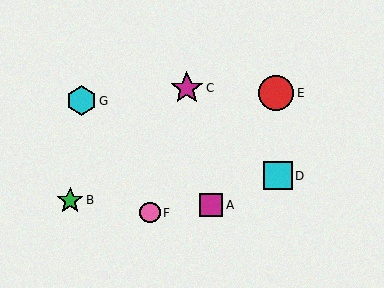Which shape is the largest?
The red circle (labeled E) is the largest.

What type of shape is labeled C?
Shape C is a magenta star.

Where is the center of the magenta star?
The center of the magenta star is at (187, 88).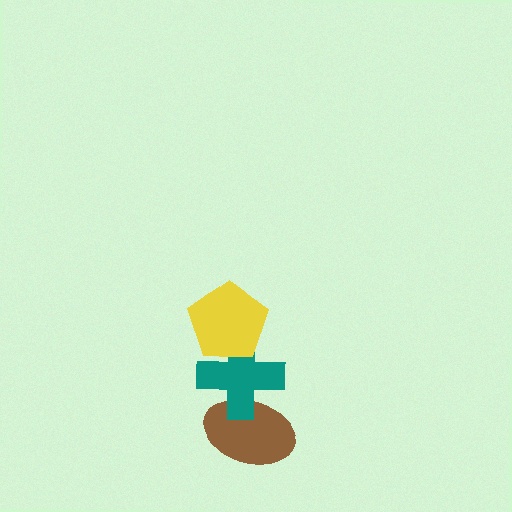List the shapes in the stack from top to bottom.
From top to bottom: the yellow pentagon, the teal cross, the brown ellipse.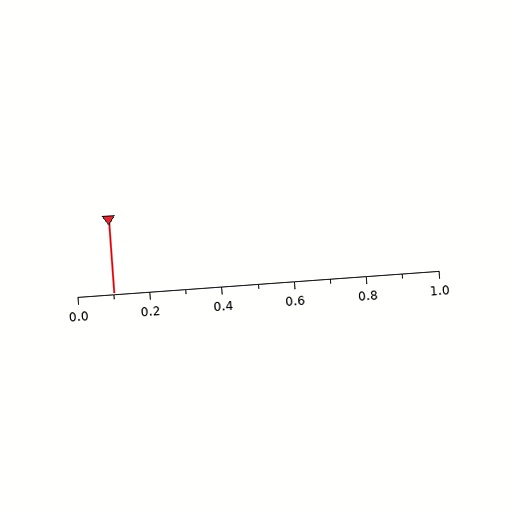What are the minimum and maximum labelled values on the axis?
The axis runs from 0.0 to 1.0.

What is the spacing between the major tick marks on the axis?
The major ticks are spaced 0.2 apart.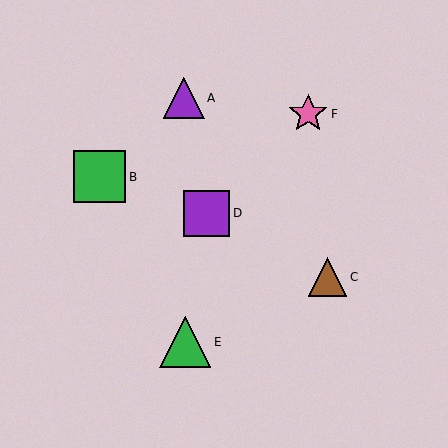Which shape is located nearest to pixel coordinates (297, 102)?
The pink star (labeled F) at (308, 114) is nearest to that location.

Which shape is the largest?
The green square (labeled B) is the largest.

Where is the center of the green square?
The center of the green square is at (99, 177).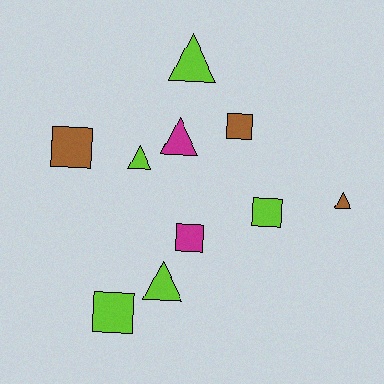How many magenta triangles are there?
There is 1 magenta triangle.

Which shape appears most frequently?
Square, with 5 objects.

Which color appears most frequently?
Lime, with 5 objects.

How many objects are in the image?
There are 10 objects.